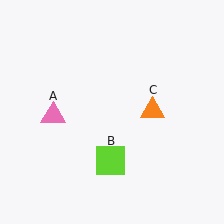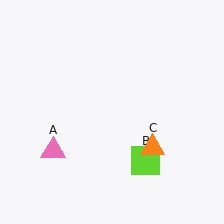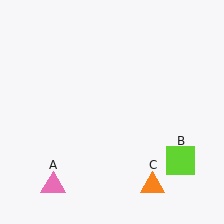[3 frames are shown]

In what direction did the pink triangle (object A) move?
The pink triangle (object A) moved down.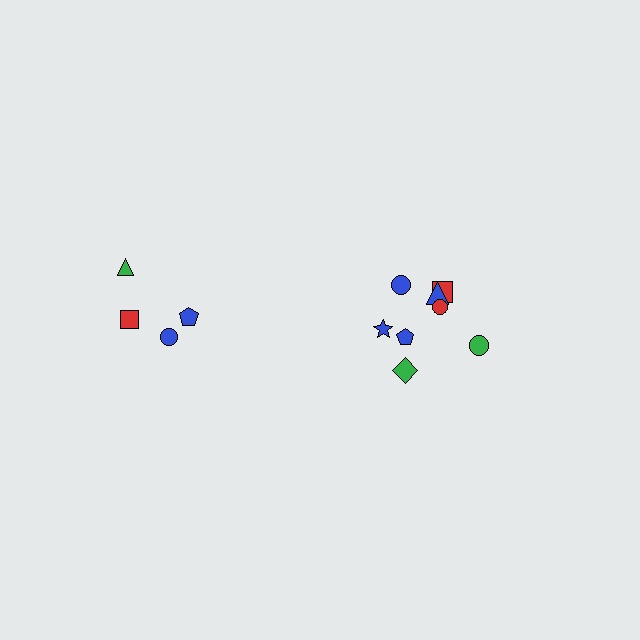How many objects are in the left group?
There are 4 objects.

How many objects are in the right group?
There are 8 objects.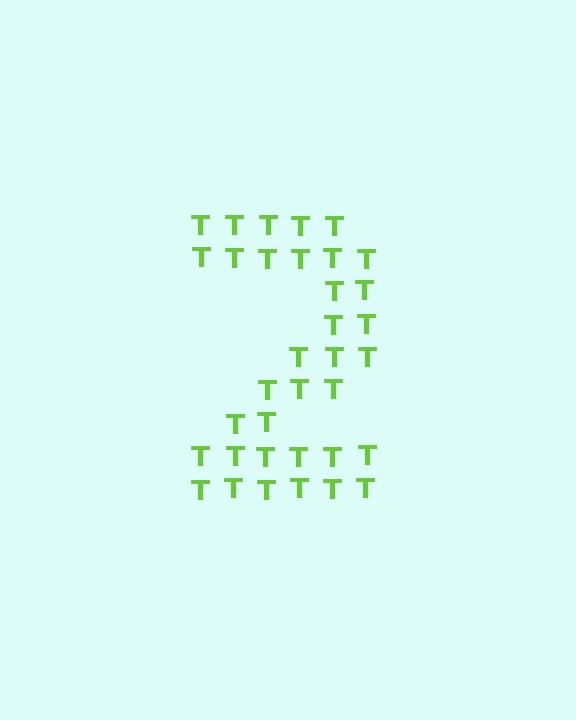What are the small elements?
The small elements are letter T's.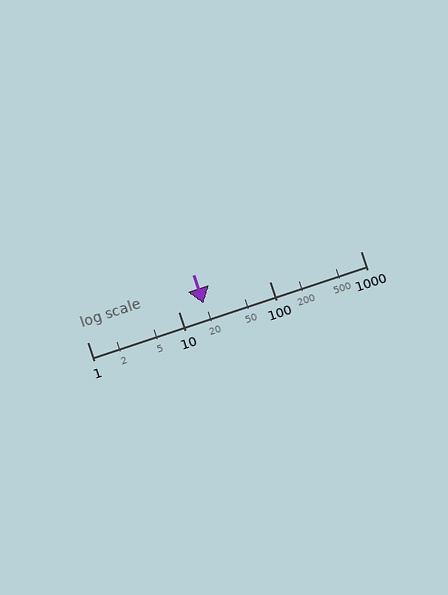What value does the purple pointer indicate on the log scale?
The pointer indicates approximately 19.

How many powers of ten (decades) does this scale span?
The scale spans 3 decades, from 1 to 1000.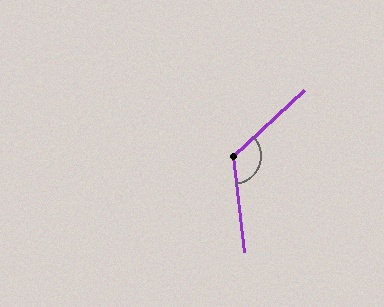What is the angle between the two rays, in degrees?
Approximately 126 degrees.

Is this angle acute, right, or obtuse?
It is obtuse.